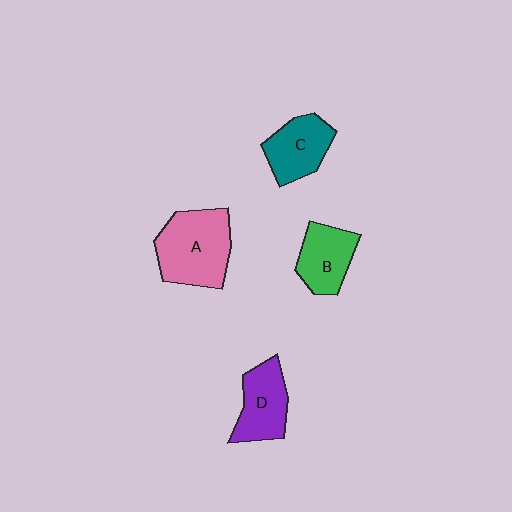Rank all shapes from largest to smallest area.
From largest to smallest: A (pink), D (purple), C (teal), B (green).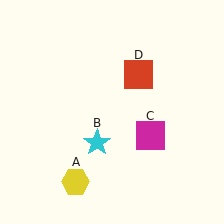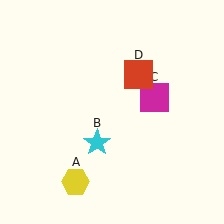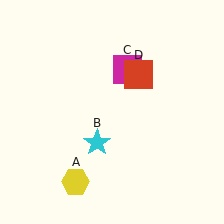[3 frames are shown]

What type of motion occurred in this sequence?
The magenta square (object C) rotated counterclockwise around the center of the scene.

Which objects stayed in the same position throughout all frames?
Yellow hexagon (object A) and cyan star (object B) and red square (object D) remained stationary.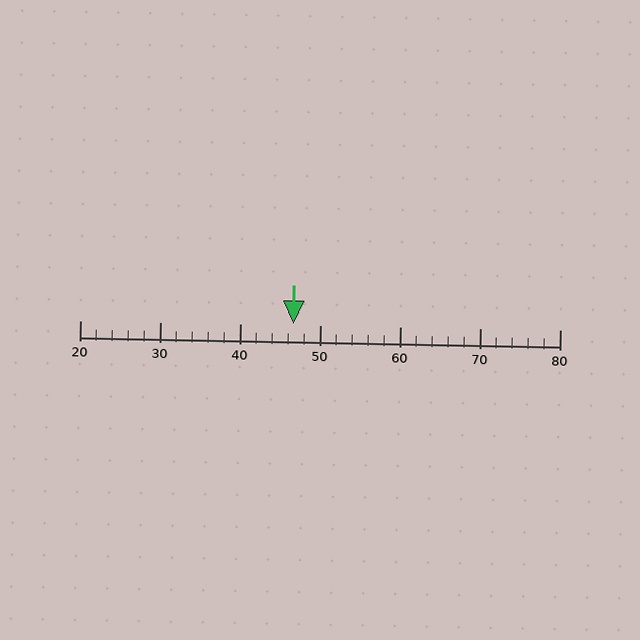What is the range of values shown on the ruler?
The ruler shows values from 20 to 80.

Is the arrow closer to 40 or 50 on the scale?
The arrow is closer to 50.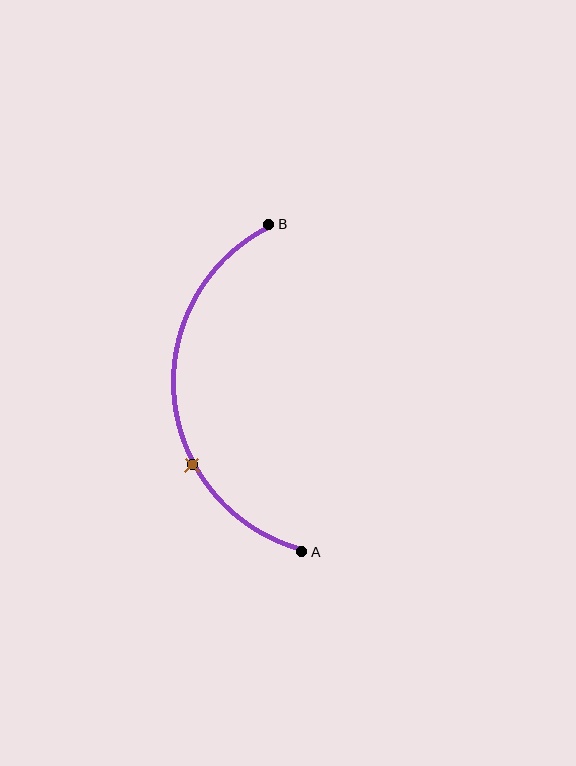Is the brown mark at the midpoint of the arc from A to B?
No. The brown mark lies on the arc but is closer to endpoint A. The arc midpoint would be at the point on the curve equidistant along the arc from both A and B.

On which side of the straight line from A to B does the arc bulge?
The arc bulges to the left of the straight line connecting A and B.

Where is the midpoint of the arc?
The arc midpoint is the point on the curve farthest from the straight line joining A and B. It sits to the left of that line.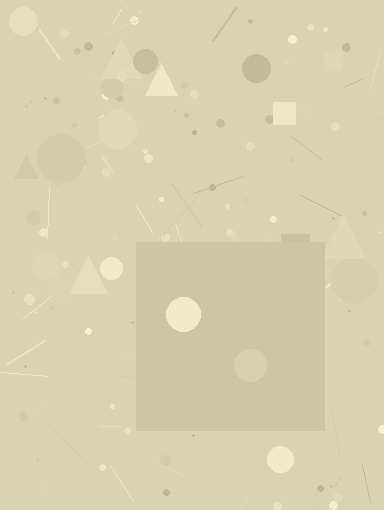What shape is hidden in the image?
A square is hidden in the image.